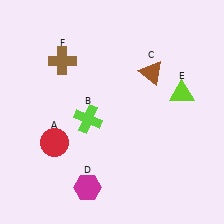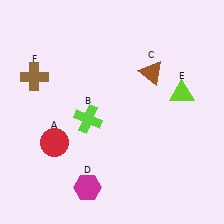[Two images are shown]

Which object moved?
The brown cross (F) moved left.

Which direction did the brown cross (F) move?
The brown cross (F) moved left.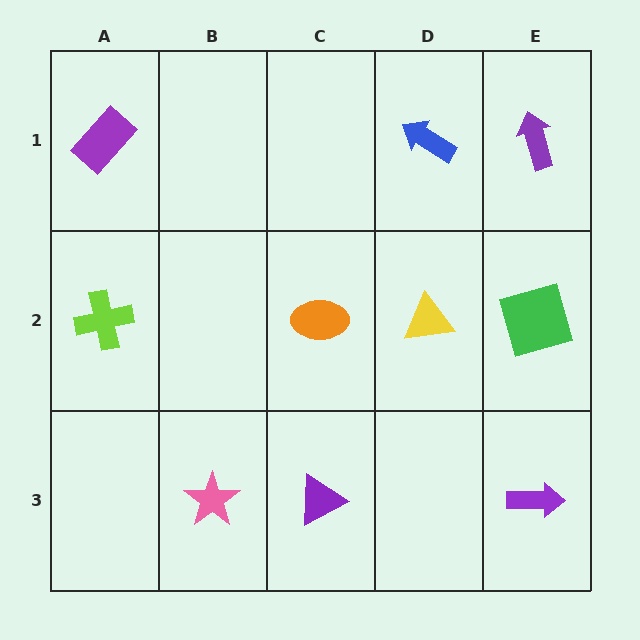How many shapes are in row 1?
3 shapes.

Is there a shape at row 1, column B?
No, that cell is empty.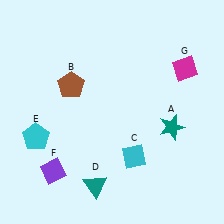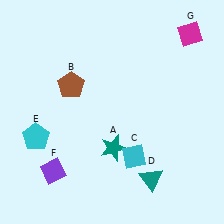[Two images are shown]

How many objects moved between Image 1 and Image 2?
3 objects moved between the two images.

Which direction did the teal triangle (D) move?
The teal triangle (D) moved right.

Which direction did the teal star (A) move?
The teal star (A) moved left.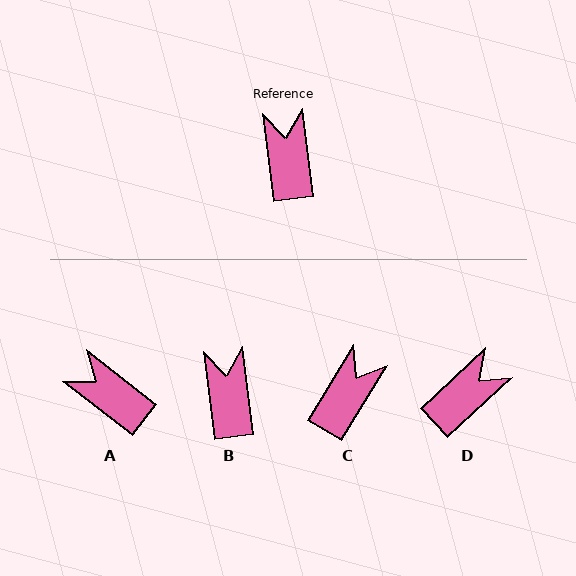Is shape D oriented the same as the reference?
No, it is off by about 55 degrees.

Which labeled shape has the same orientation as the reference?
B.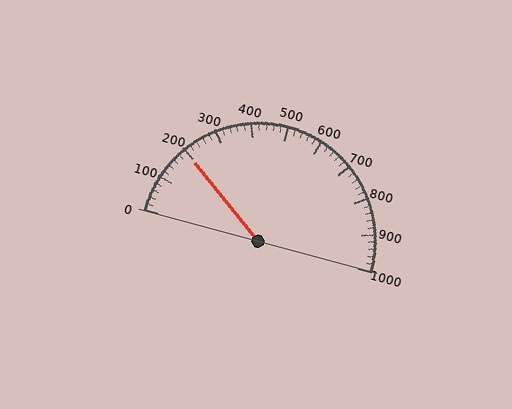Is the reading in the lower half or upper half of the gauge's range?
The reading is in the lower half of the range (0 to 1000).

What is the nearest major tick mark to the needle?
The nearest major tick mark is 200.